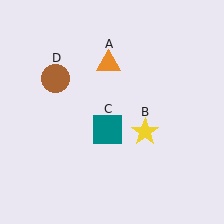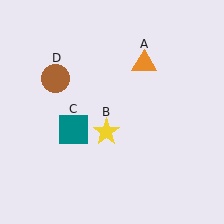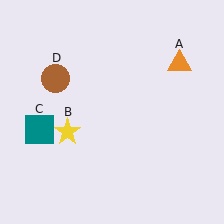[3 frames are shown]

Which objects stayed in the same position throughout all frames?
Brown circle (object D) remained stationary.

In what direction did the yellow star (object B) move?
The yellow star (object B) moved left.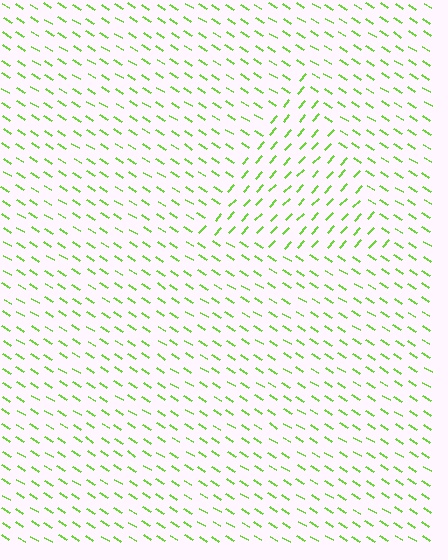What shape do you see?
I see a triangle.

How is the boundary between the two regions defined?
The boundary is defined purely by a change in line orientation (approximately 79 degrees difference). All lines are the same color and thickness.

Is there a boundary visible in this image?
Yes, there is a texture boundary formed by a change in line orientation.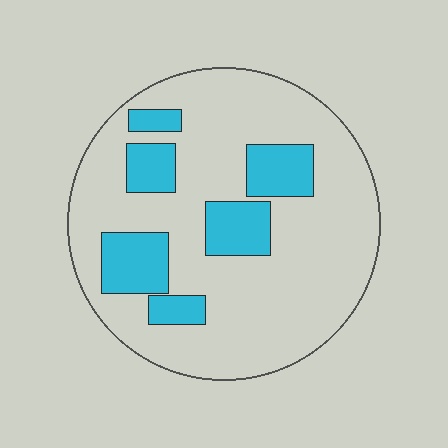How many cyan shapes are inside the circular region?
6.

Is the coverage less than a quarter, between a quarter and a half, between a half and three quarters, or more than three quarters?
Less than a quarter.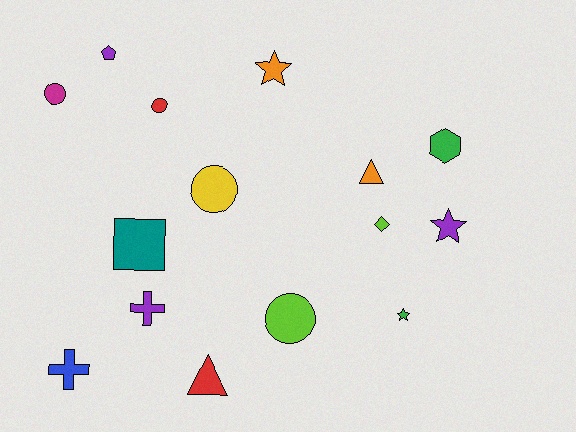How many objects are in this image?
There are 15 objects.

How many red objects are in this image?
There are 2 red objects.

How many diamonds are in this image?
There is 1 diamond.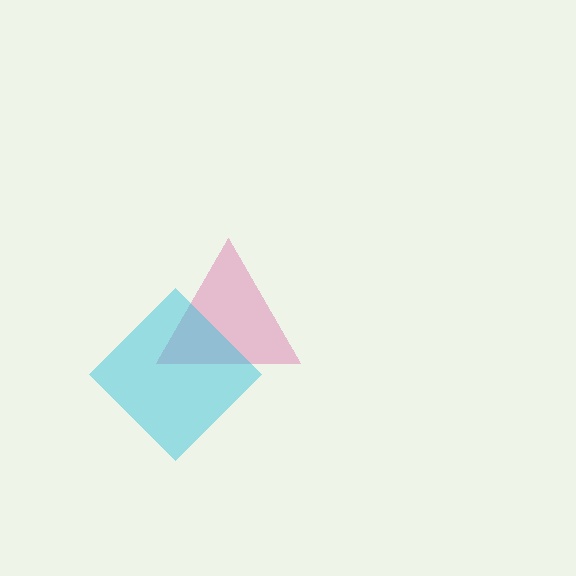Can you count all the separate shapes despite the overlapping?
Yes, there are 2 separate shapes.